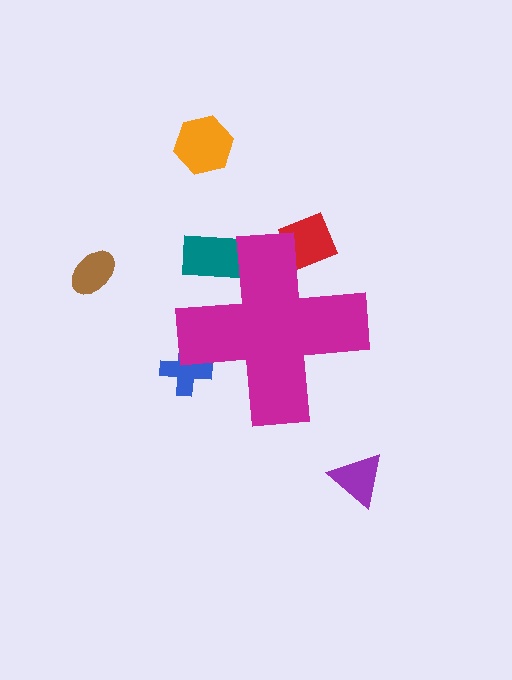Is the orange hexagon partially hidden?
No, the orange hexagon is fully visible.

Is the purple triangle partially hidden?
No, the purple triangle is fully visible.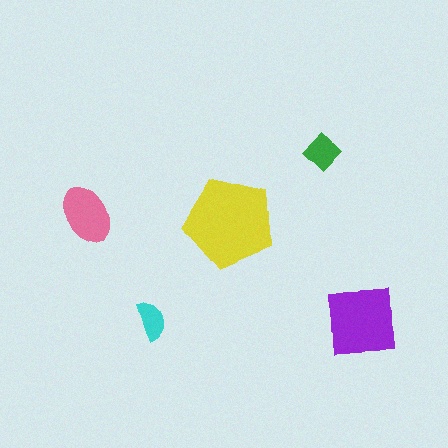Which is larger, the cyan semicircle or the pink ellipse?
The pink ellipse.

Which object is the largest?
The yellow pentagon.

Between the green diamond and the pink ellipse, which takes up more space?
The pink ellipse.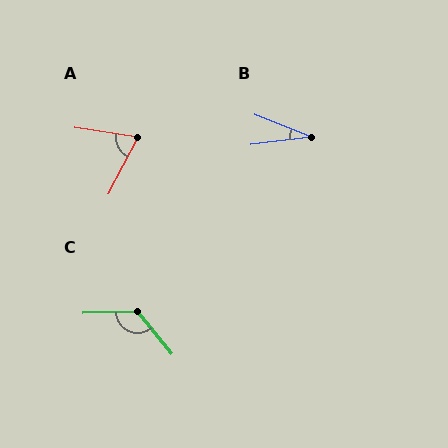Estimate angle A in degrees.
Approximately 70 degrees.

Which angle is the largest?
C, at approximately 128 degrees.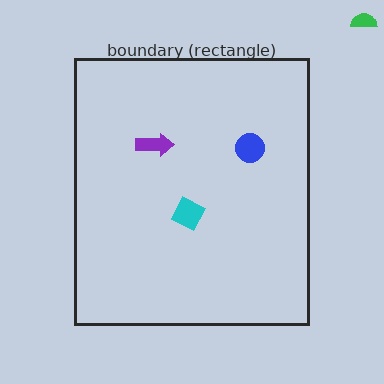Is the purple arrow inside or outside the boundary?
Inside.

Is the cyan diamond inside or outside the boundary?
Inside.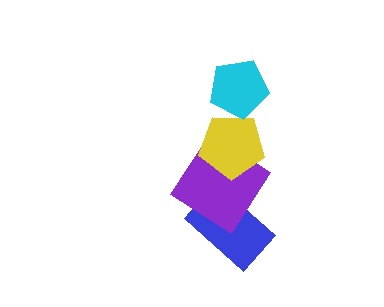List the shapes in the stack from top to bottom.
From top to bottom: the cyan pentagon, the yellow pentagon, the purple diamond, the blue rectangle.